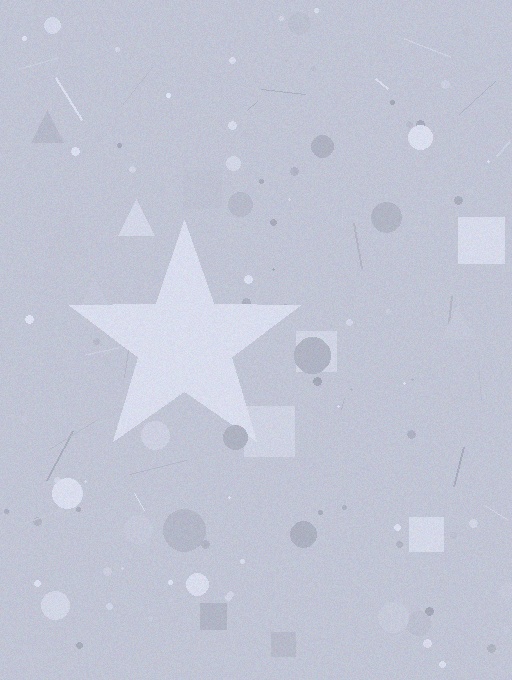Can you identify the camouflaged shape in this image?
The camouflaged shape is a star.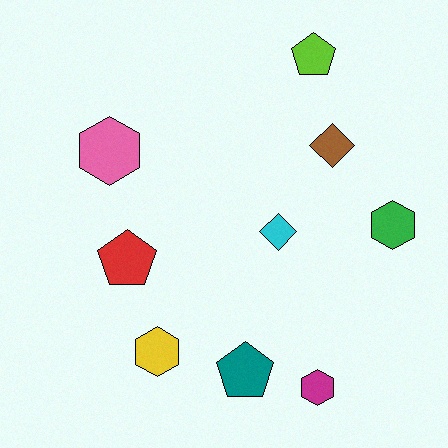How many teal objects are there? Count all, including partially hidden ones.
There is 1 teal object.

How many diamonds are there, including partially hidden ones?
There are 2 diamonds.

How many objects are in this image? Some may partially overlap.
There are 9 objects.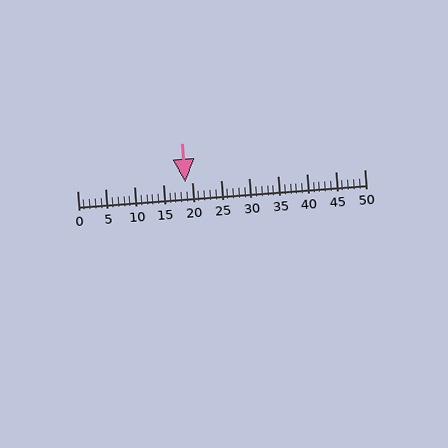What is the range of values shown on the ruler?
The ruler shows values from 0 to 50.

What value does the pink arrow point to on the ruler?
The pink arrow points to approximately 19.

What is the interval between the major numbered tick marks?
The major tick marks are spaced 5 units apart.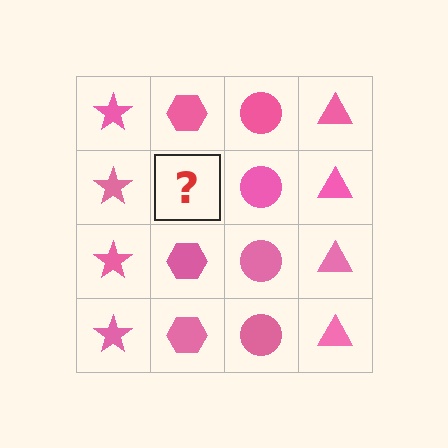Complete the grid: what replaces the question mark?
The question mark should be replaced with a pink hexagon.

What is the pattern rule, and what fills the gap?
The rule is that each column has a consistent shape. The gap should be filled with a pink hexagon.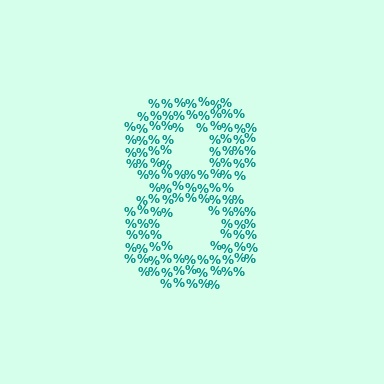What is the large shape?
The large shape is the digit 8.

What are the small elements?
The small elements are percent signs.